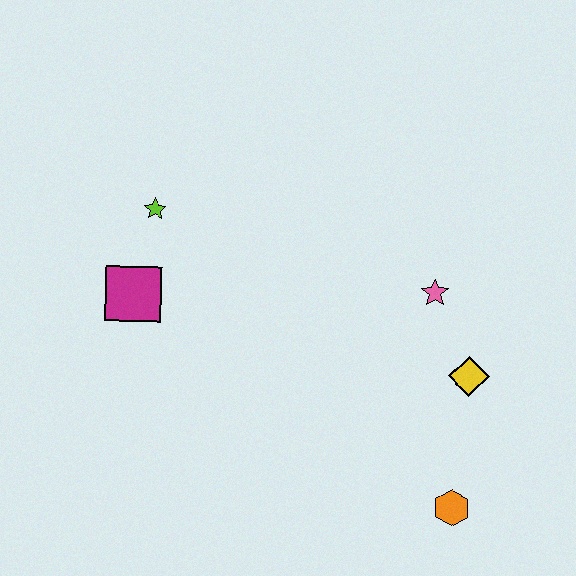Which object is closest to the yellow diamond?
The pink star is closest to the yellow diamond.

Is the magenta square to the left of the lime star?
Yes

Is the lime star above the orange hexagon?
Yes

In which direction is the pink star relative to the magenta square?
The pink star is to the right of the magenta square.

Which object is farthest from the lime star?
The orange hexagon is farthest from the lime star.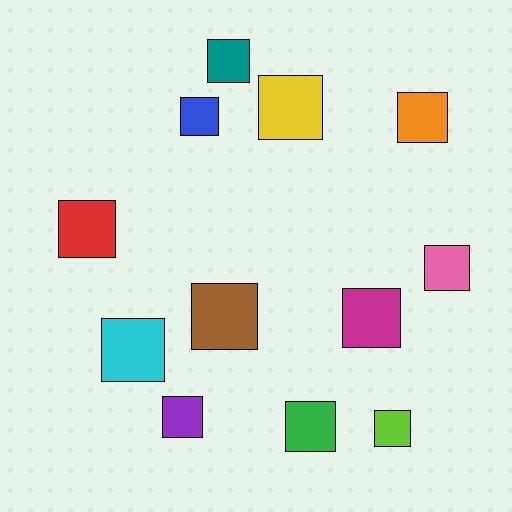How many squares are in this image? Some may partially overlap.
There are 12 squares.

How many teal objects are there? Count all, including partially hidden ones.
There is 1 teal object.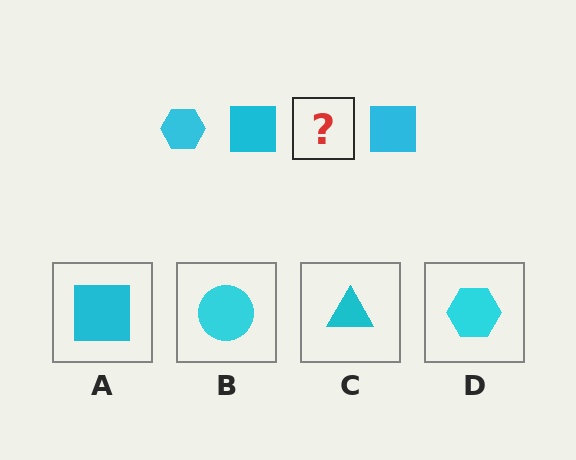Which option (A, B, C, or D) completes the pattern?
D.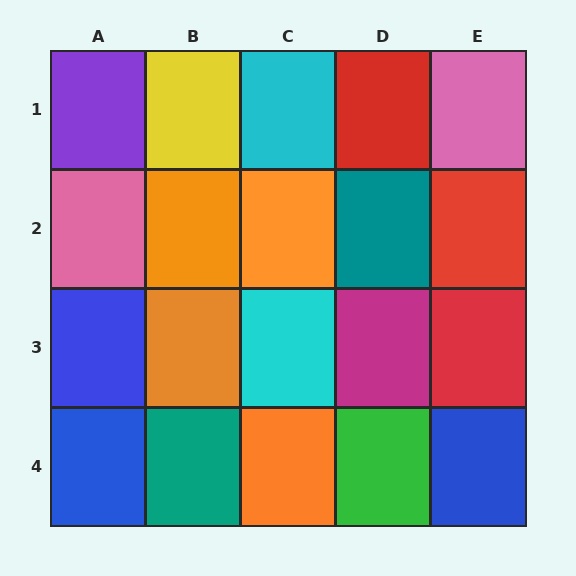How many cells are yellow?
1 cell is yellow.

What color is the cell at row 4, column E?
Blue.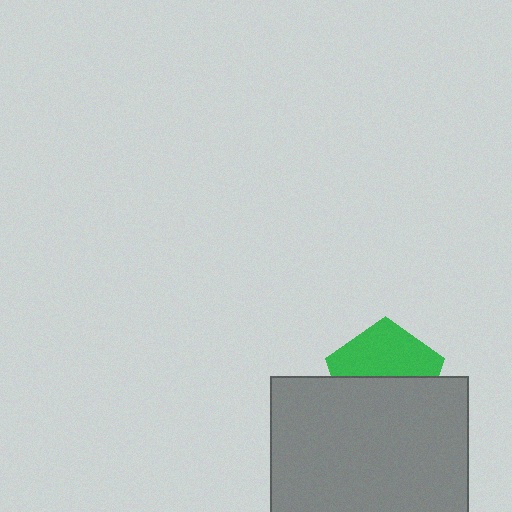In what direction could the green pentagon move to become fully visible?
The green pentagon could move up. That would shift it out from behind the gray rectangle entirely.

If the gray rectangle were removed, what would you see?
You would see the complete green pentagon.